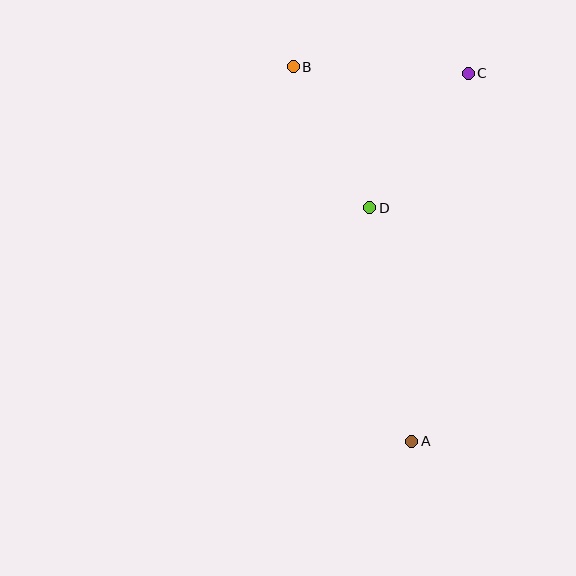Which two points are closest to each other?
Points B and D are closest to each other.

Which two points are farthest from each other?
Points A and B are farthest from each other.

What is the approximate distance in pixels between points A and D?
The distance between A and D is approximately 238 pixels.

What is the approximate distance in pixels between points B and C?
The distance between B and C is approximately 175 pixels.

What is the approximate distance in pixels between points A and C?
The distance between A and C is approximately 373 pixels.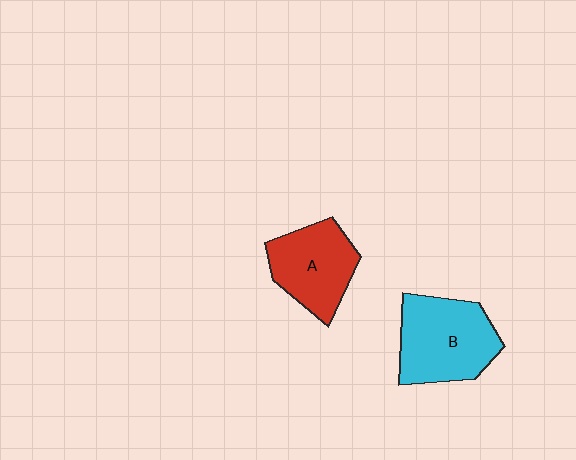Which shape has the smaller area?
Shape A (red).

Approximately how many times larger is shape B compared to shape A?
Approximately 1.2 times.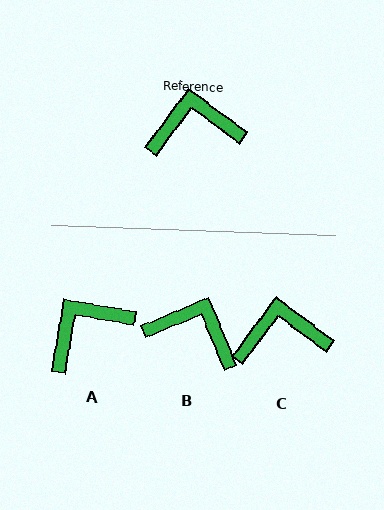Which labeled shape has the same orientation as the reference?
C.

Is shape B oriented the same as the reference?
No, it is off by about 30 degrees.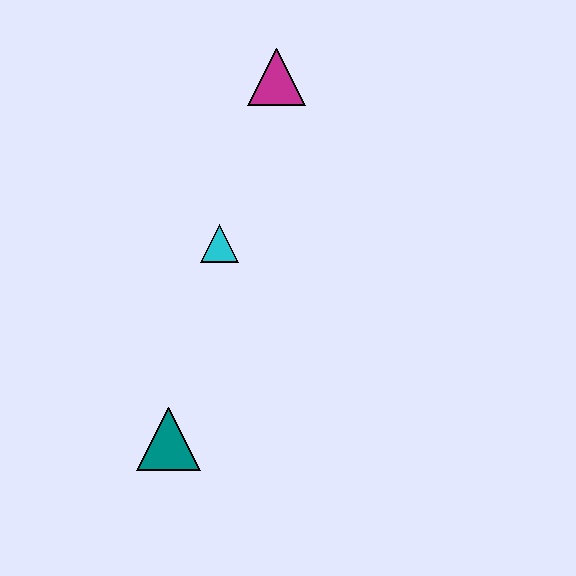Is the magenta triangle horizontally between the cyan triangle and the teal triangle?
No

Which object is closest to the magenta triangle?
The cyan triangle is closest to the magenta triangle.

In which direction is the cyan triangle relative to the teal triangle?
The cyan triangle is above the teal triangle.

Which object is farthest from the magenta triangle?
The teal triangle is farthest from the magenta triangle.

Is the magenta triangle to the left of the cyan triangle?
No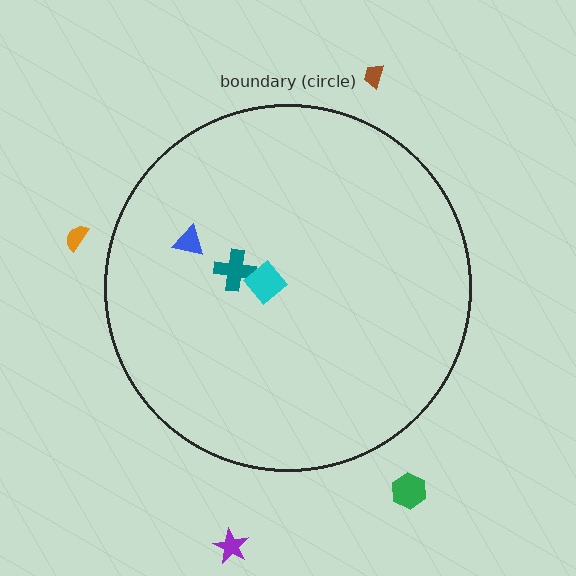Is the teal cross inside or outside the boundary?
Inside.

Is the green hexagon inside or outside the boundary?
Outside.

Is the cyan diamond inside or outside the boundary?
Inside.